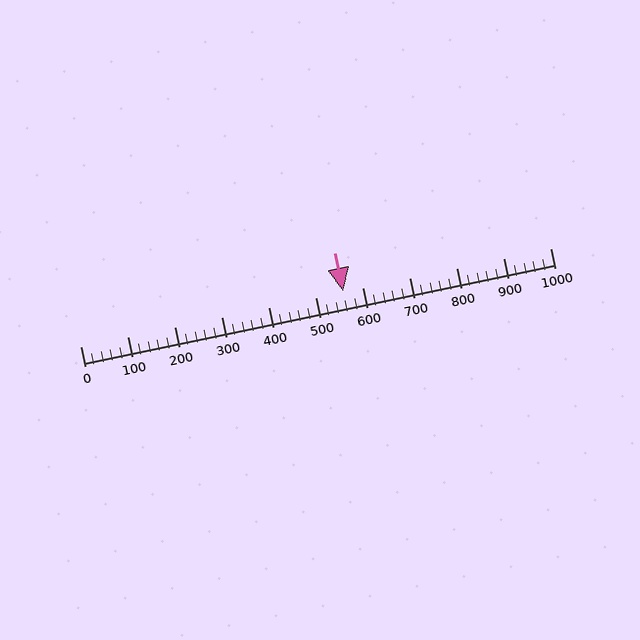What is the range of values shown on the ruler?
The ruler shows values from 0 to 1000.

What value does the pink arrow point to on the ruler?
The pink arrow points to approximately 560.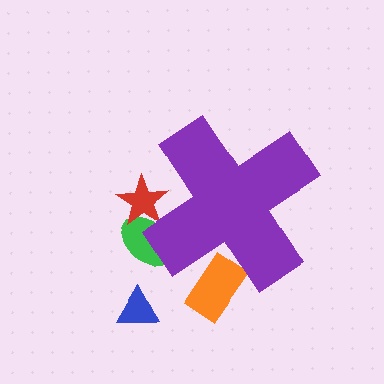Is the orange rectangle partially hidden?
Yes, the orange rectangle is partially hidden behind the purple cross.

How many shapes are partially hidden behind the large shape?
3 shapes are partially hidden.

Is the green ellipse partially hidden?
Yes, the green ellipse is partially hidden behind the purple cross.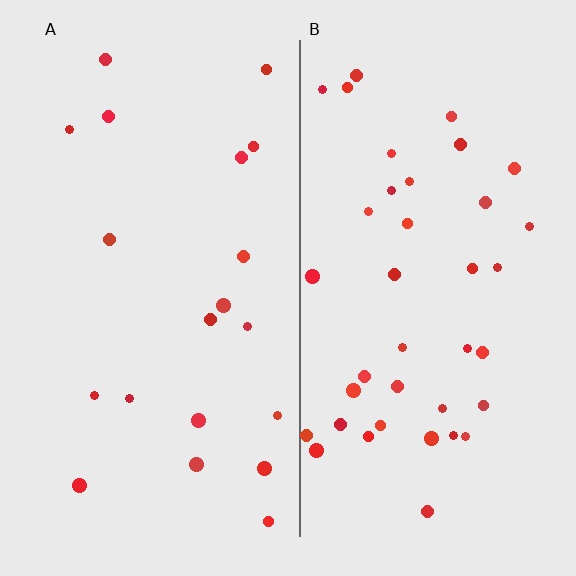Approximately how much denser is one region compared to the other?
Approximately 2.0× — region B over region A.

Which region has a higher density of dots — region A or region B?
B (the right).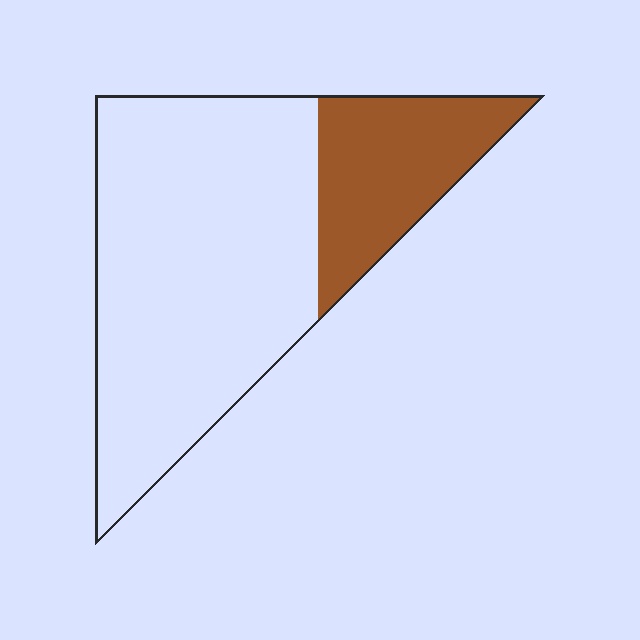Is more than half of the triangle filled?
No.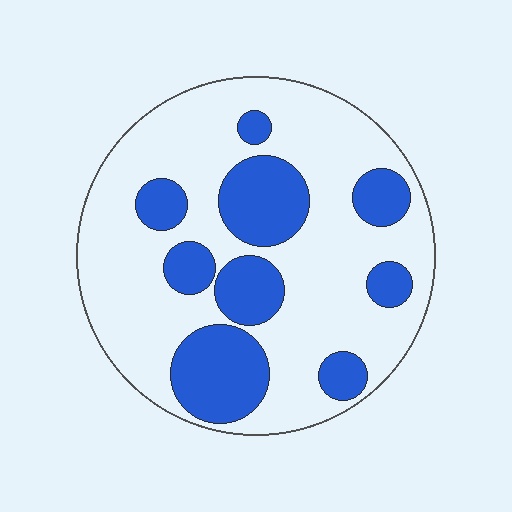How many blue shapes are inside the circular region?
9.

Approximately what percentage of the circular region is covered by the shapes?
Approximately 30%.